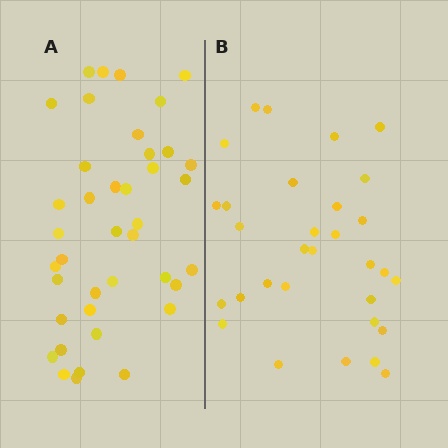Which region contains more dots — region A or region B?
Region A (the left region) has more dots.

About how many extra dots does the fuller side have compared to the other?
Region A has roughly 8 or so more dots than region B.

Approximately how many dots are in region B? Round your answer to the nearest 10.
About 30 dots. (The exact count is 31, which rounds to 30.)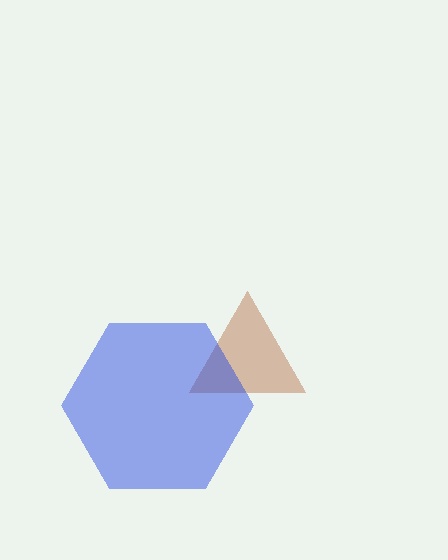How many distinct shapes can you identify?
There are 2 distinct shapes: a brown triangle, a blue hexagon.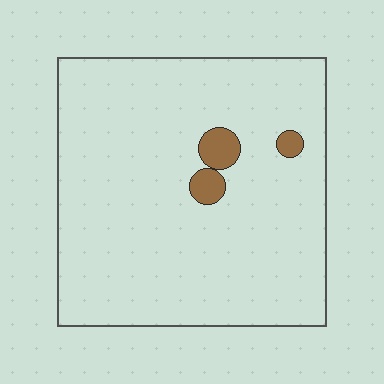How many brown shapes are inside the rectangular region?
3.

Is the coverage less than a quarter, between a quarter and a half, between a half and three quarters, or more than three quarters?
Less than a quarter.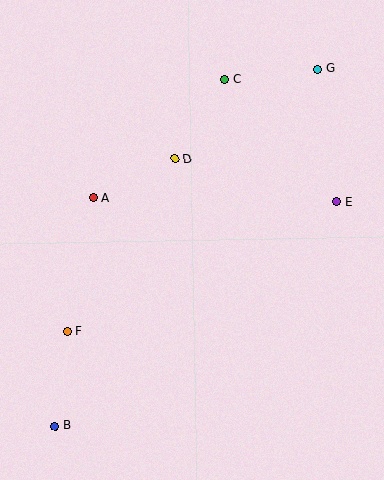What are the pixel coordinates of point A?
Point A is at (94, 198).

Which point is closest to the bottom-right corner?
Point E is closest to the bottom-right corner.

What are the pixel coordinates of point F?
Point F is at (67, 332).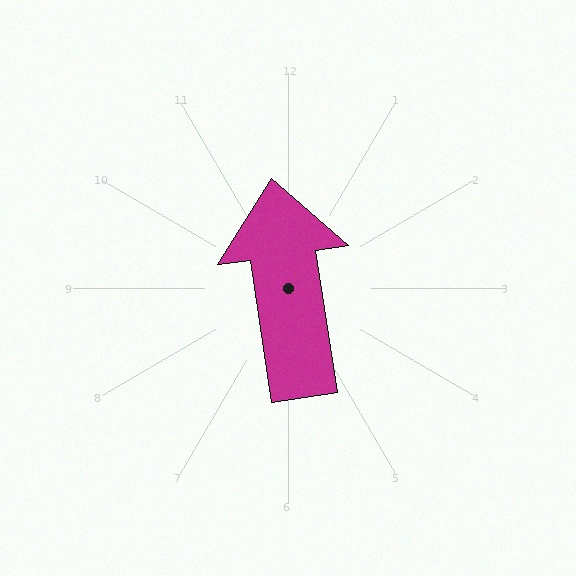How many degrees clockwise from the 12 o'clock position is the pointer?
Approximately 351 degrees.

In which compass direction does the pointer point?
North.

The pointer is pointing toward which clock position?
Roughly 12 o'clock.